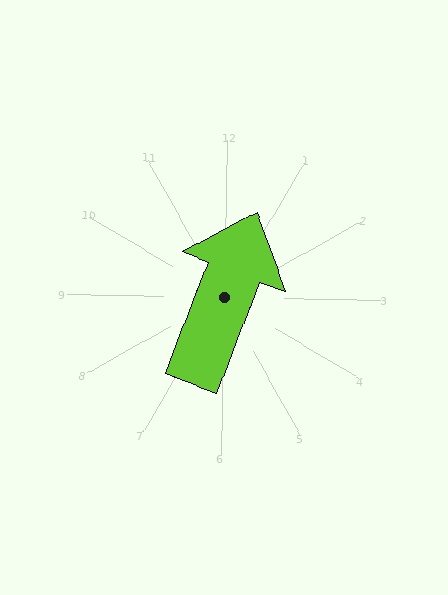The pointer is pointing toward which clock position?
Roughly 1 o'clock.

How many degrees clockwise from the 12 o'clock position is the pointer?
Approximately 20 degrees.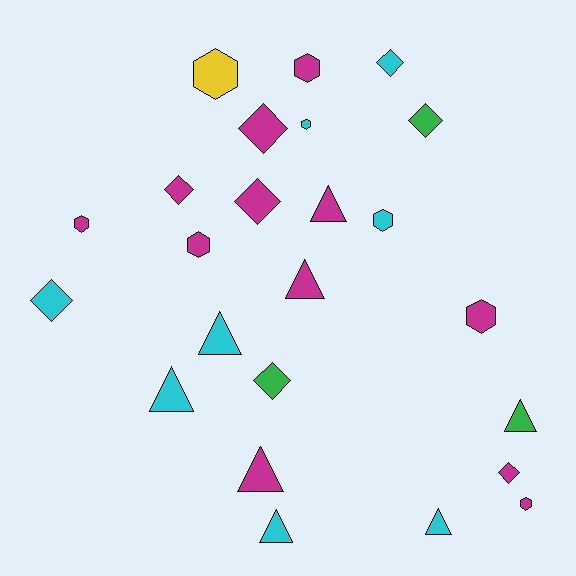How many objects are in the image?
There are 24 objects.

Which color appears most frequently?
Magenta, with 12 objects.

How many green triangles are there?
There is 1 green triangle.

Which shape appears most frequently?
Diamond, with 8 objects.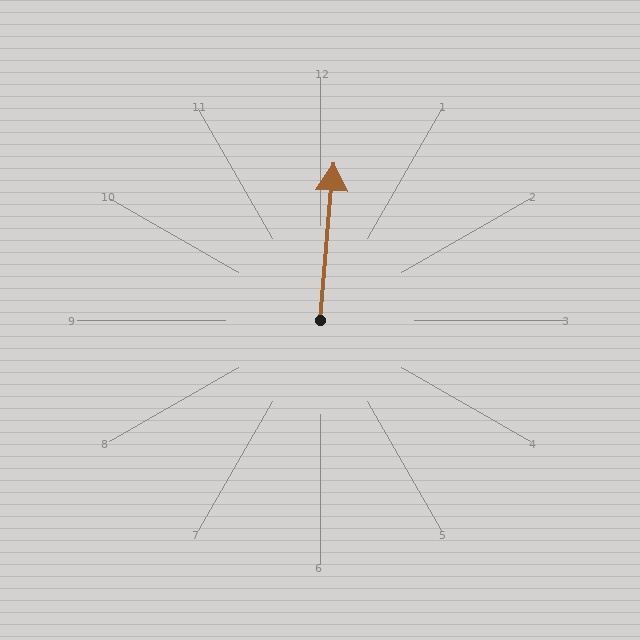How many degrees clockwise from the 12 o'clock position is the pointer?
Approximately 5 degrees.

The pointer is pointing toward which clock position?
Roughly 12 o'clock.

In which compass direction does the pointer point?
North.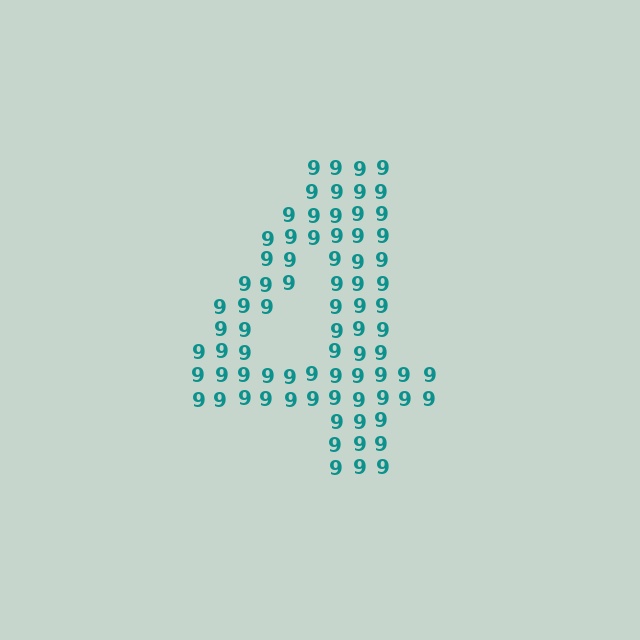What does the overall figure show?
The overall figure shows the digit 4.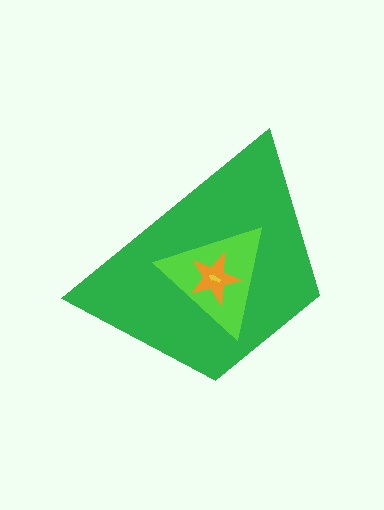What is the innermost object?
The yellow arrow.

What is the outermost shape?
The green trapezoid.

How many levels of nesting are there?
4.